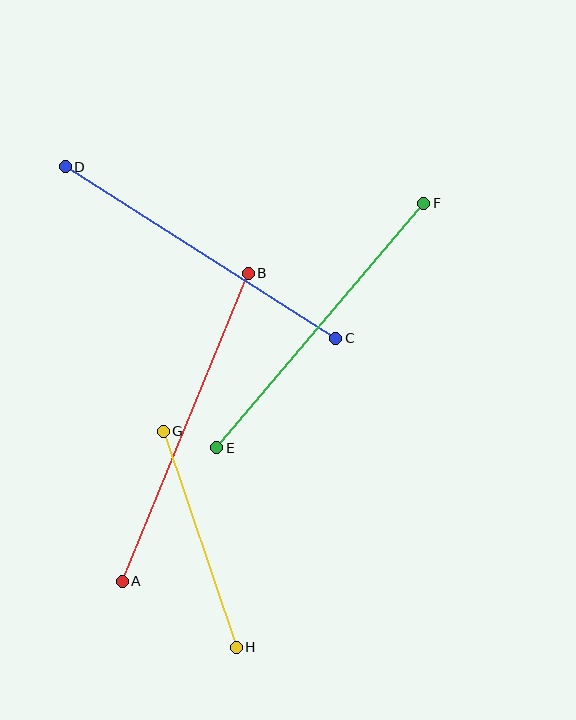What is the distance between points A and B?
The distance is approximately 333 pixels.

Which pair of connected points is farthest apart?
Points A and B are farthest apart.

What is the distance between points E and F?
The distance is approximately 320 pixels.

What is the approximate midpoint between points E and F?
The midpoint is at approximately (320, 326) pixels.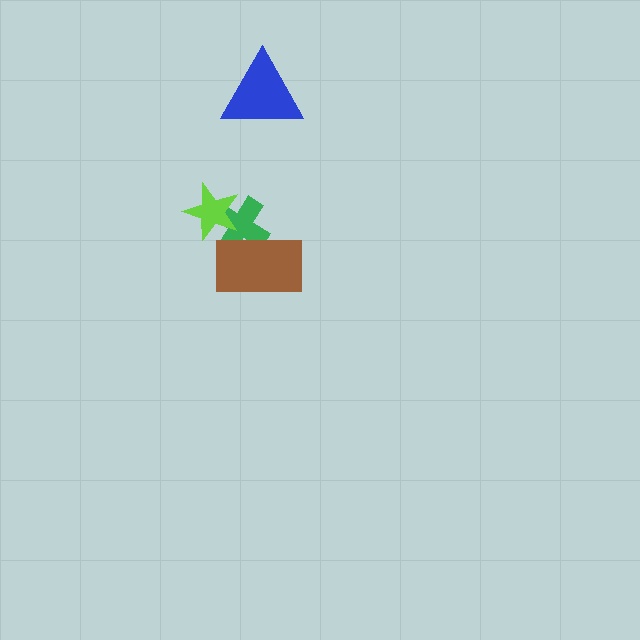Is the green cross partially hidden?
Yes, it is partially covered by another shape.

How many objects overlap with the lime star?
1 object overlaps with the lime star.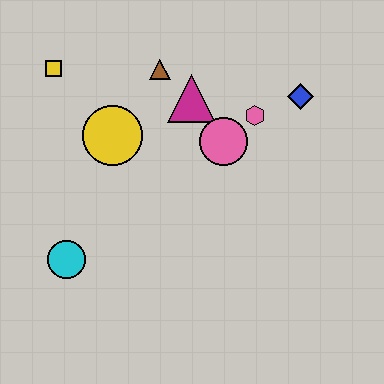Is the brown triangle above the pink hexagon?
Yes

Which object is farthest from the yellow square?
The blue diamond is farthest from the yellow square.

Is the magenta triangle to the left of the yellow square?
No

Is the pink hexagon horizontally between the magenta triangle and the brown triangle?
No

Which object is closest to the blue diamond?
The pink hexagon is closest to the blue diamond.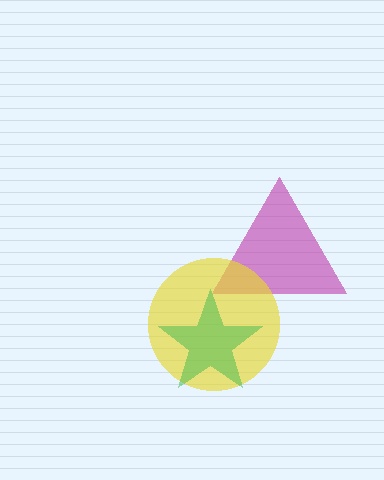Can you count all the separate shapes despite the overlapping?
Yes, there are 3 separate shapes.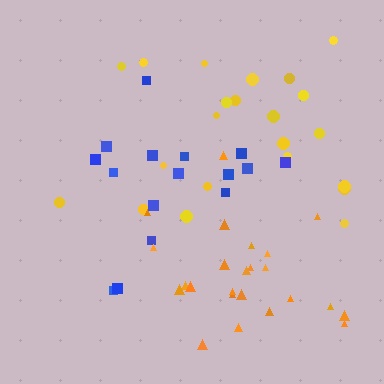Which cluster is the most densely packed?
Orange.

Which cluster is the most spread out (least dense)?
Blue.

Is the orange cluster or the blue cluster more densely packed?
Orange.